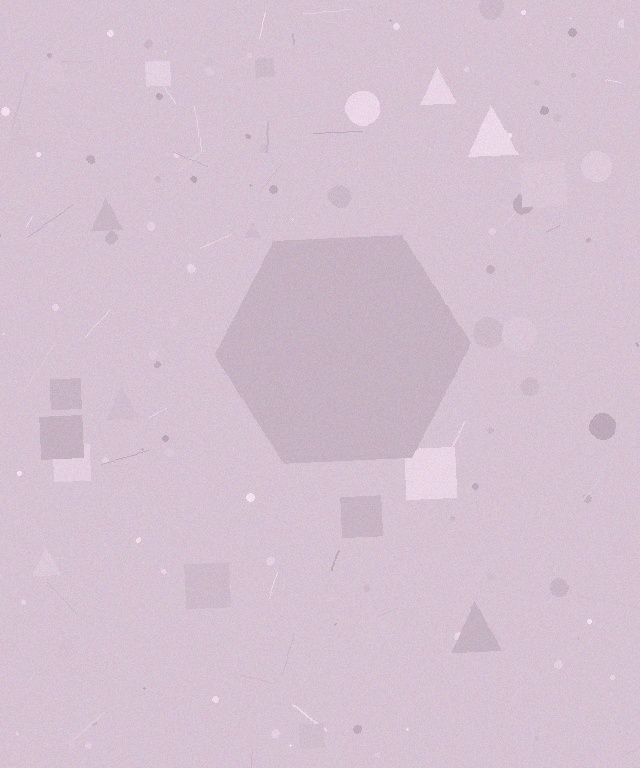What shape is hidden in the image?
A hexagon is hidden in the image.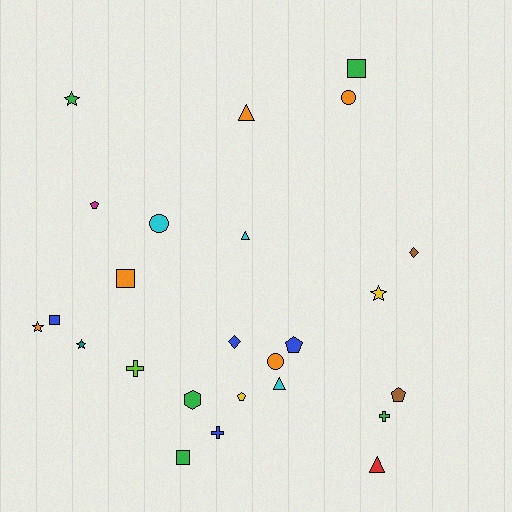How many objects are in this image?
There are 25 objects.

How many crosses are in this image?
There are 3 crosses.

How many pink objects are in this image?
There are no pink objects.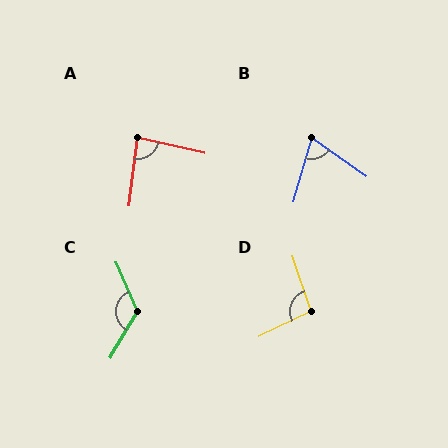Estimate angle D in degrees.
Approximately 98 degrees.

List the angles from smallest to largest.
B (71°), A (83°), D (98°), C (126°).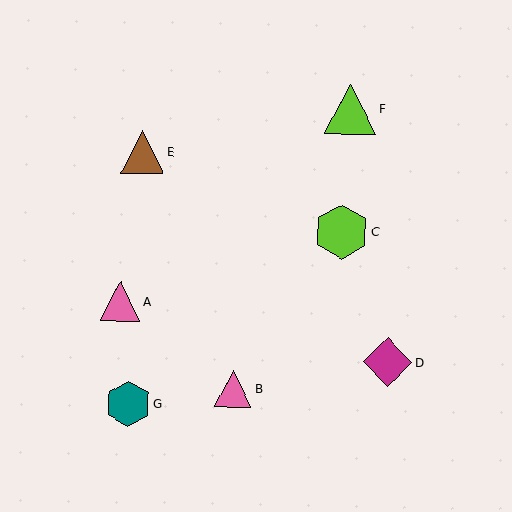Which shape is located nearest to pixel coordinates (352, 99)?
The lime triangle (labeled F) at (350, 109) is nearest to that location.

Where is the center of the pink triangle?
The center of the pink triangle is at (233, 389).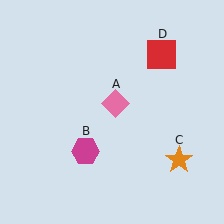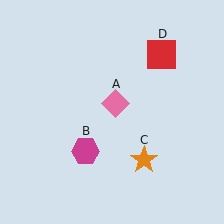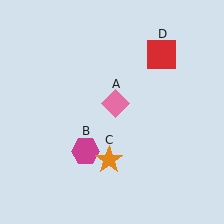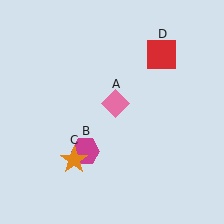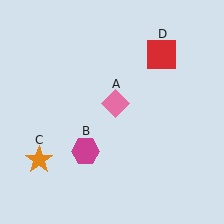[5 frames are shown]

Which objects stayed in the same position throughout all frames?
Pink diamond (object A) and magenta hexagon (object B) and red square (object D) remained stationary.